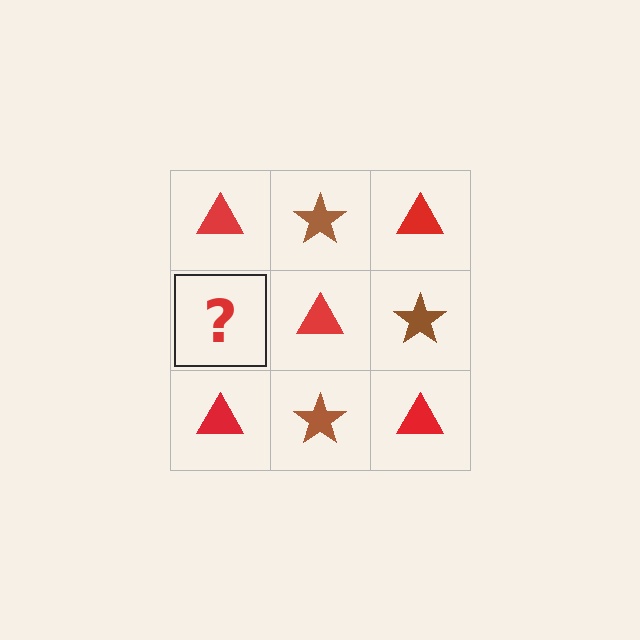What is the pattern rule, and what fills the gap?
The rule is that it alternates red triangle and brown star in a checkerboard pattern. The gap should be filled with a brown star.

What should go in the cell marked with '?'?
The missing cell should contain a brown star.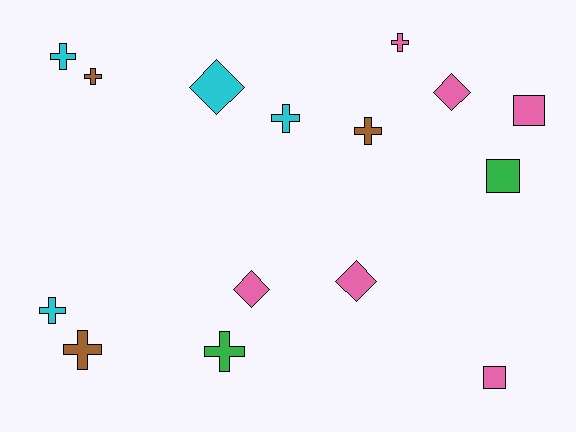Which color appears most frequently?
Pink, with 6 objects.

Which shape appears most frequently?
Cross, with 8 objects.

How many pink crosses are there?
There is 1 pink cross.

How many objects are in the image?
There are 15 objects.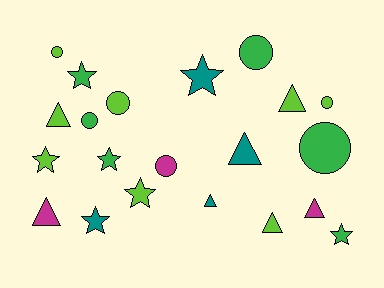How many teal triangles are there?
There are 2 teal triangles.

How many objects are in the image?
There are 21 objects.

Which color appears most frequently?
Lime, with 8 objects.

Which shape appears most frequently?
Star, with 7 objects.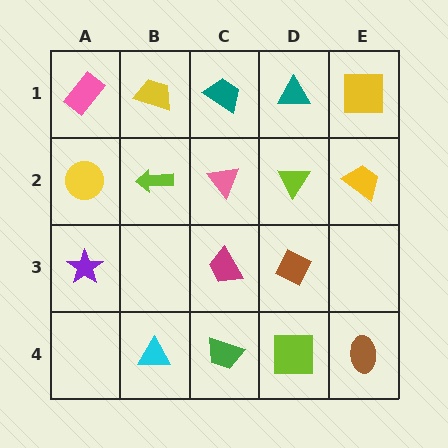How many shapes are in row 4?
4 shapes.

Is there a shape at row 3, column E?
No, that cell is empty.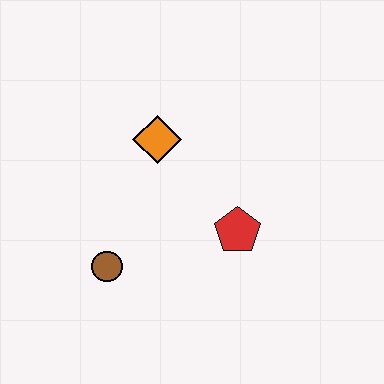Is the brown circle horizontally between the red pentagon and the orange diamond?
No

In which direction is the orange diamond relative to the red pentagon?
The orange diamond is above the red pentagon.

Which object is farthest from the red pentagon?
The brown circle is farthest from the red pentagon.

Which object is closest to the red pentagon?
The orange diamond is closest to the red pentagon.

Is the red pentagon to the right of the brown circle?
Yes